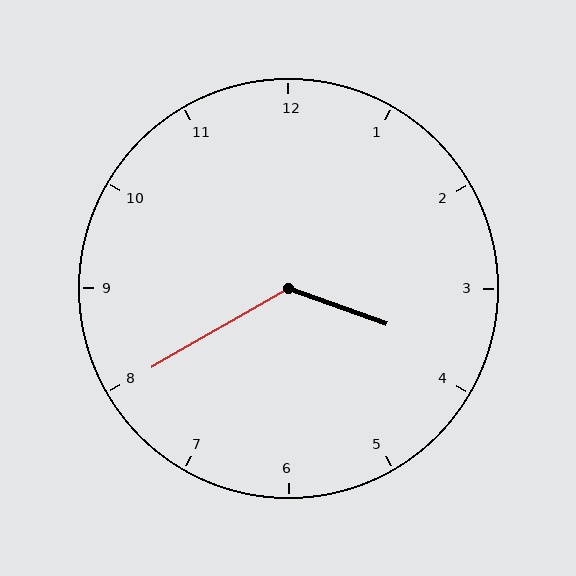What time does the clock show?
3:40.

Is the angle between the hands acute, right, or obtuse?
It is obtuse.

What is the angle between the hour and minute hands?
Approximately 130 degrees.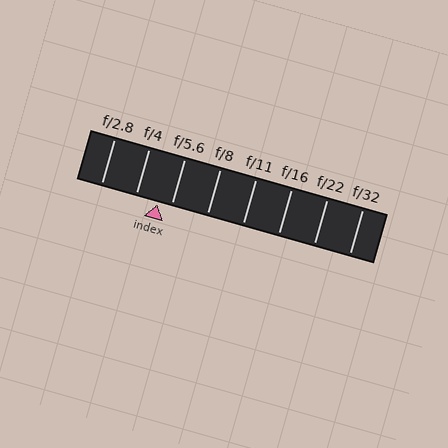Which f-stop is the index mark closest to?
The index mark is closest to f/5.6.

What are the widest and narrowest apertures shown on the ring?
The widest aperture shown is f/2.8 and the narrowest is f/32.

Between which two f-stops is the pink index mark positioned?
The index mark is between f/4 and f/5.6.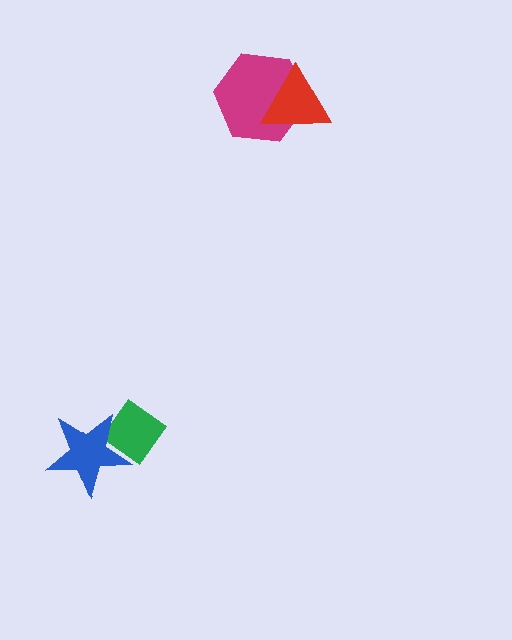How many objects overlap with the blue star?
1 object overlaps with the blue star.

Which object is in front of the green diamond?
The blue star is in front of the green diamond.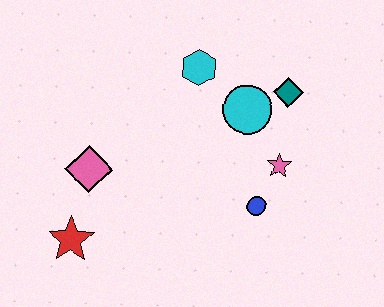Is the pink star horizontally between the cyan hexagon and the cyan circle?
No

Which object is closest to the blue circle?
The pink star is closest to the blue circle.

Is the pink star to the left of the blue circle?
No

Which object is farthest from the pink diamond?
The teal diamond is farthest from the pink diamond.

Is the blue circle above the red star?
Yes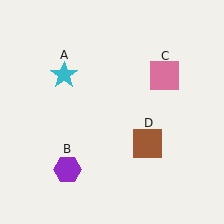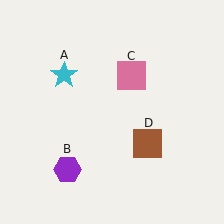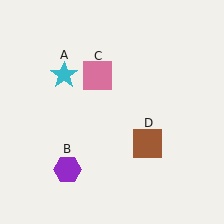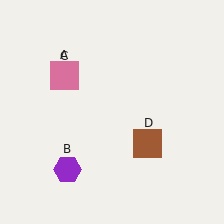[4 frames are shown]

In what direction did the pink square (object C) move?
The pink square (object C) moved left.